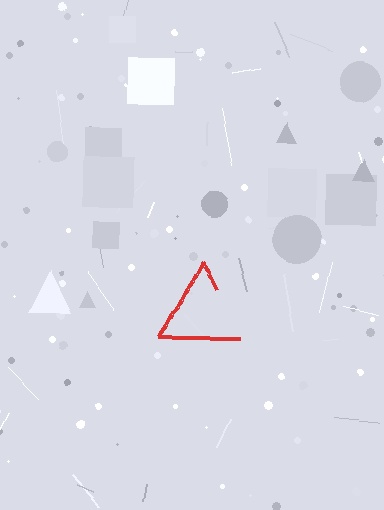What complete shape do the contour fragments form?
The contour fragments form a triangle.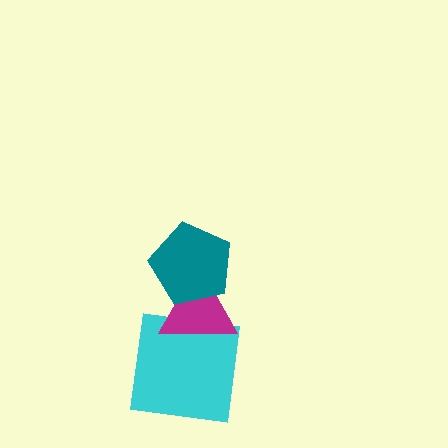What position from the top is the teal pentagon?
The teal pentagon is 1st from the top.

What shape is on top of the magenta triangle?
The teal pentagon is on top of the magenta triangle.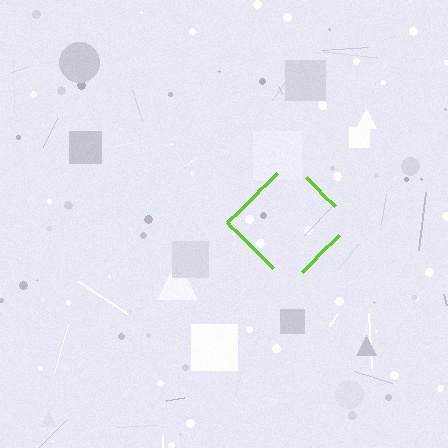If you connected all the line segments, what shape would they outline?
They would outline a diamond.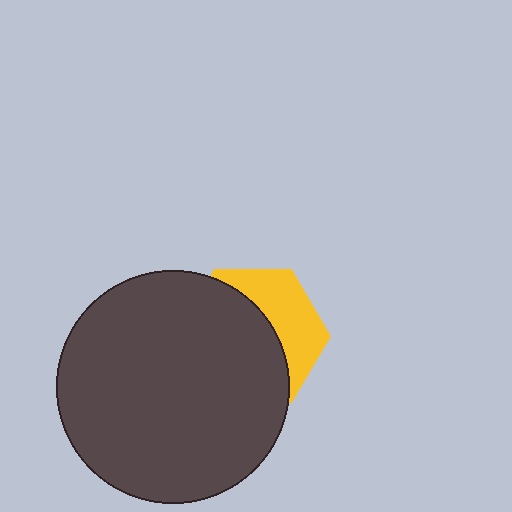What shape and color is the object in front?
The object in front is a dark gray circle.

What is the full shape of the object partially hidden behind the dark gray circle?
The partially hidden object is a yellow hexagon.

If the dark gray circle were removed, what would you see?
You would see the complete yellow hexagon.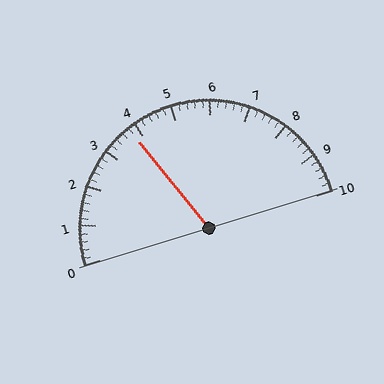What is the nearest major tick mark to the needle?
The nearest major tick mark is 4.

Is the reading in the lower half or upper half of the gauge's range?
The reading is in the lower half of the range (0 to 10).